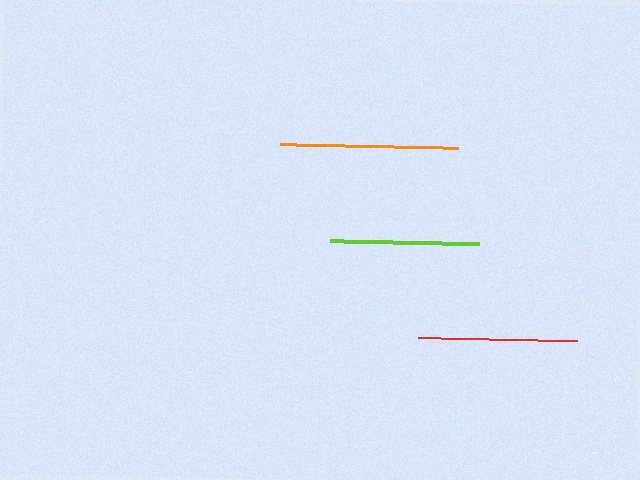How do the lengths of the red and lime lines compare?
The red and lime lines are approximately the same length.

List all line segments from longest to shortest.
From longest to shortest: orange, red, lime.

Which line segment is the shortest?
The lime line is the shortest at approximately 149 pixels.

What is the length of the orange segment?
The orange segment is approximately 178 pixels long.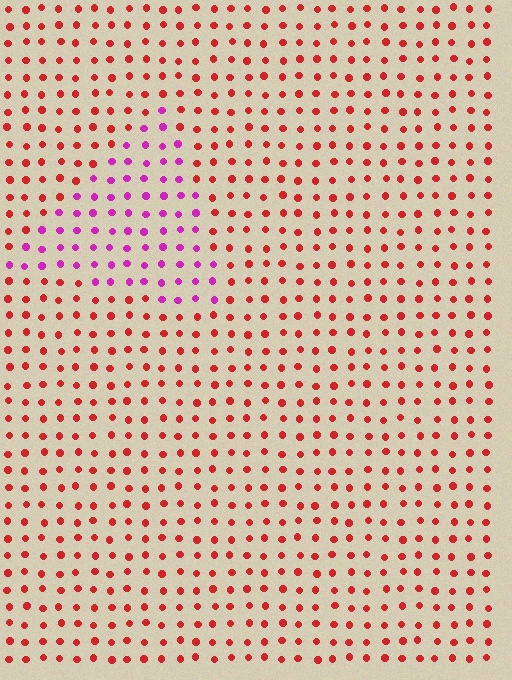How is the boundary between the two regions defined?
The boundary is defined purely by a slight shift in hue (about 51 degrees). Spacing, size, and orientation are identical on both sides.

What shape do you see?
I see a triangle.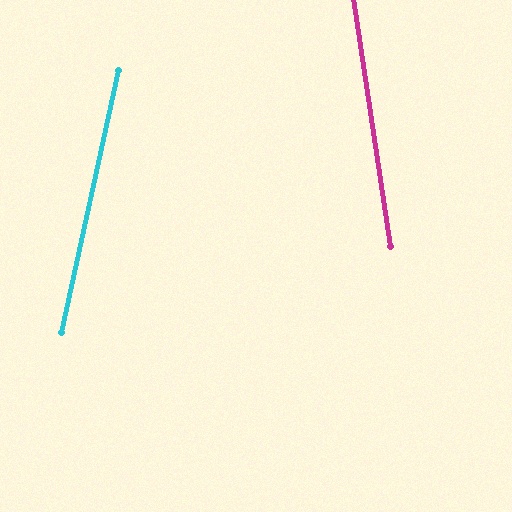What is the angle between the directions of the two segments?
Approximately 21 degrees.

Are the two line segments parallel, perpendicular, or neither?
Neither parallel nor perpendicular — they differ by about 21°.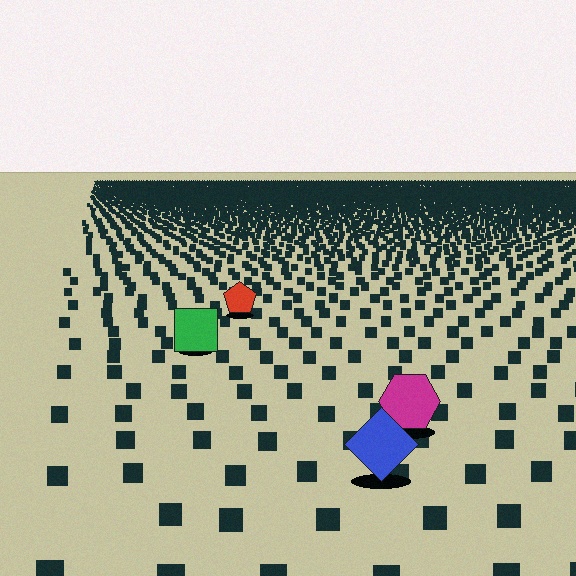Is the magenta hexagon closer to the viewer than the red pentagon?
Yes. The magenta hexagon is closer — you can tell from the texture gradient: the ground texture is coarser near it.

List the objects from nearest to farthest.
From nearest to farthest: the blue diamond, the magenta hexagon, the green square, the red pentagon.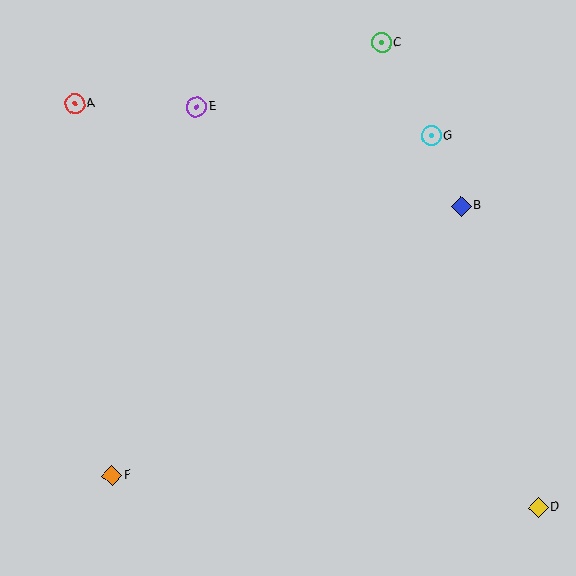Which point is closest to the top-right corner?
Point G is closest to the top-right corner.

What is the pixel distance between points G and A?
The distance between G and A is 358 pixels.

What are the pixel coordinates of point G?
Point G is at (431, 136).